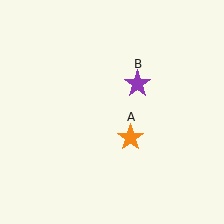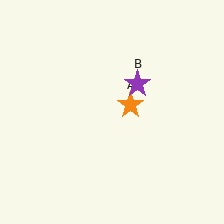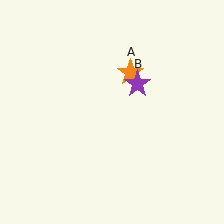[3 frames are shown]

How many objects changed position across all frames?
1 object changed position: orange star (object A).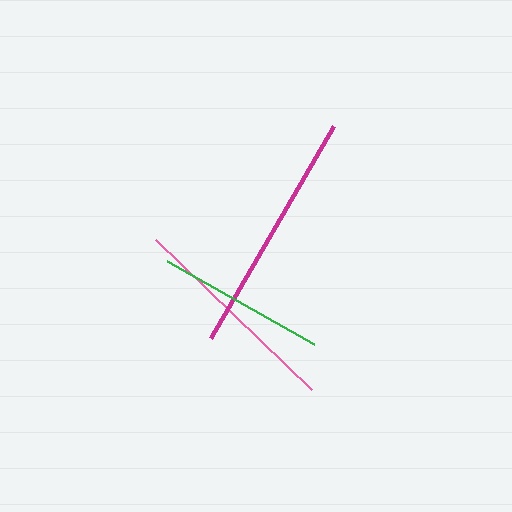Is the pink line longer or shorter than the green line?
The pink line is longer than the green line.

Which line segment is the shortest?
The green line is the shortest at approximately 168 pixels.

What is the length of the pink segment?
The pink segment is approximately 217 pixels long.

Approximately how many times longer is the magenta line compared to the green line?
The magenta line is approximately 1.5 times the length of the green line.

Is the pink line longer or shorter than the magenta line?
The magenta line is longer than the pink line.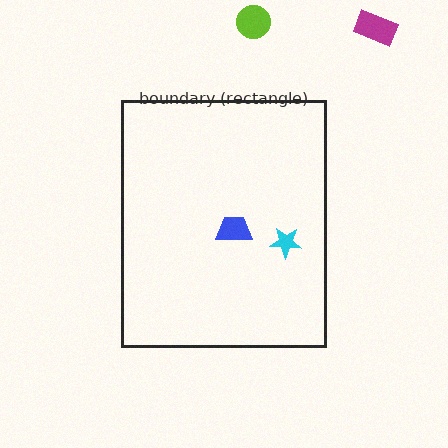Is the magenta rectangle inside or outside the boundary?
Outside.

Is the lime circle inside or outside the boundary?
Outside.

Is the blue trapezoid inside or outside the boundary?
Inside.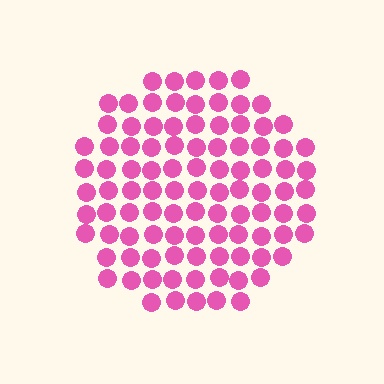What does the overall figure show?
The overall figure shows a circle.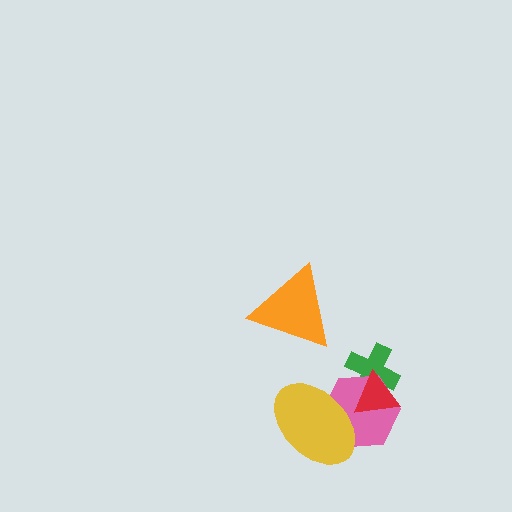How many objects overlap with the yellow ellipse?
1 object overlaps with the yellow ellipse.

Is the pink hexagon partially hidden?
Yes, it is partially covered by another shape.